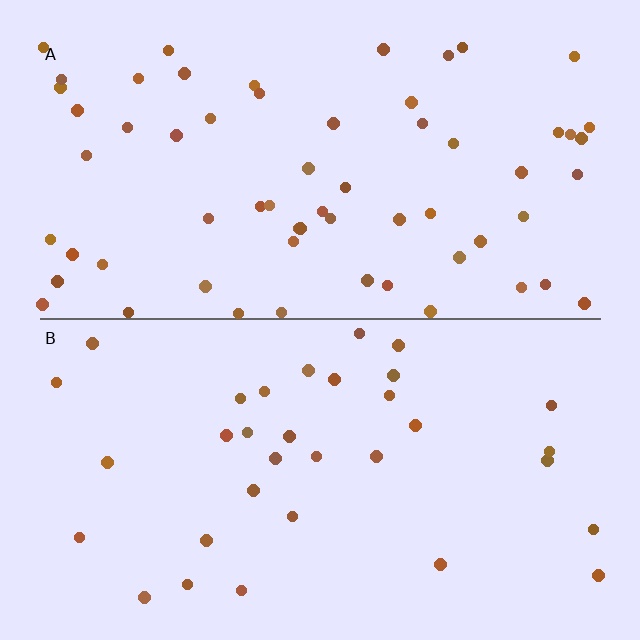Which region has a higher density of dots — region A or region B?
A (the top).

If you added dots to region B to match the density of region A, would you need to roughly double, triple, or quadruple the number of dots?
Approximately double.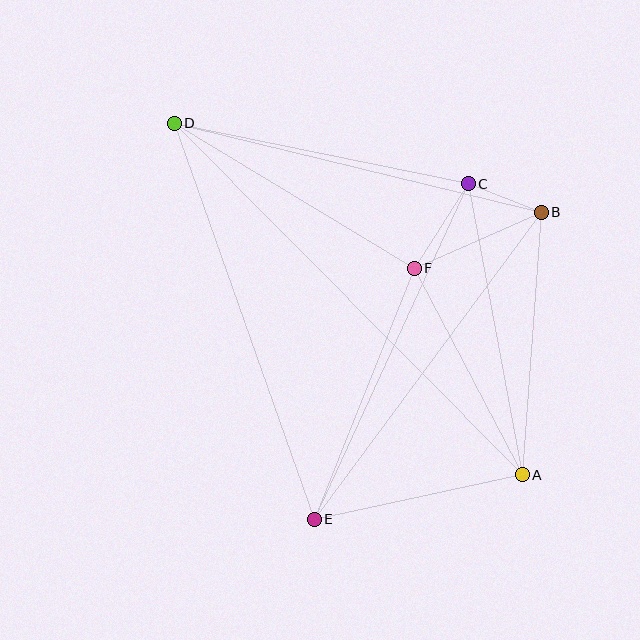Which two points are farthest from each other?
Points A and D are farthest from each other.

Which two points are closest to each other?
Points B and C are closest to each other.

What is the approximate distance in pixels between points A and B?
The distance between A and B is approximately 263 pixels.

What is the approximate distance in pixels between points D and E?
The distance between D and E is approximately 420 pixels.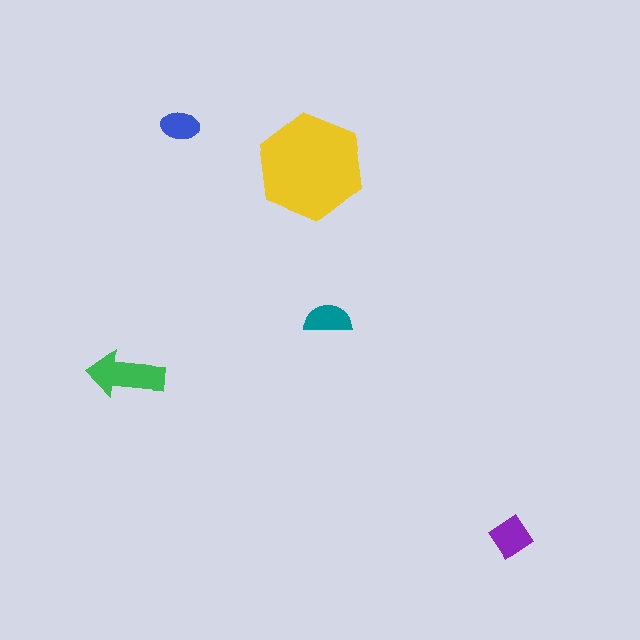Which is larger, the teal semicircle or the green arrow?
The green arrow.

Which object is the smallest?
The blue ellipse.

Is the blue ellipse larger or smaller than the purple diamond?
Smaller.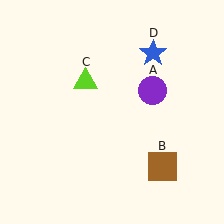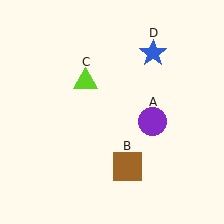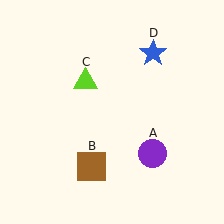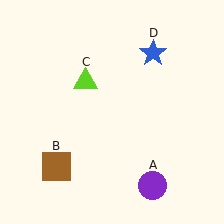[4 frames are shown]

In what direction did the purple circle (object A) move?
The purple circle (object A) moved down.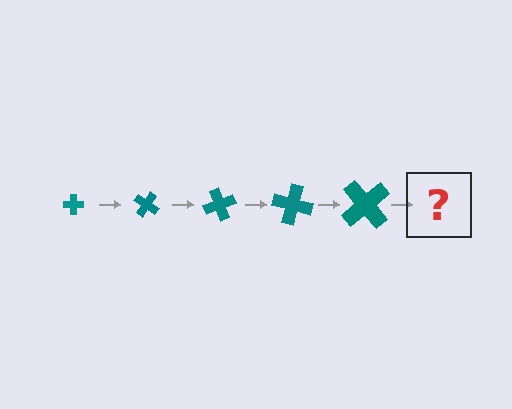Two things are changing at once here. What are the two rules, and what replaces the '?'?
The two rules are that the cross grows larger each step and it rotates 35 degrees each step. The '?' should be a cross, larger than the previous one and rotated 175 degrees from the start.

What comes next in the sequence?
The next element should be a cross, larger than the previous one and rotated 175 degrees from the start.